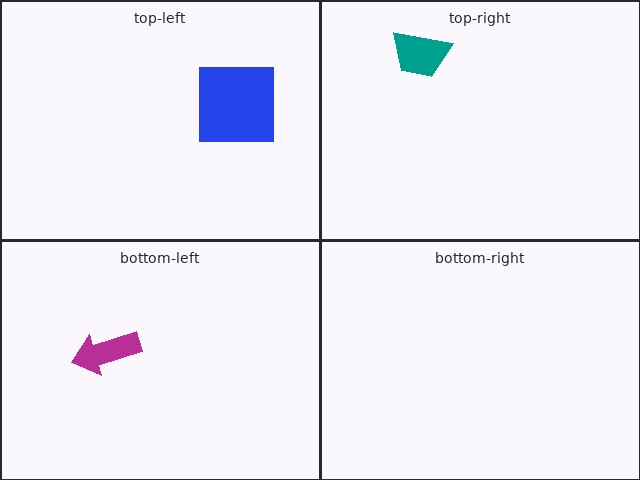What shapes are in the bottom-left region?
The magenta arrow.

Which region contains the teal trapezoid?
The top-right region.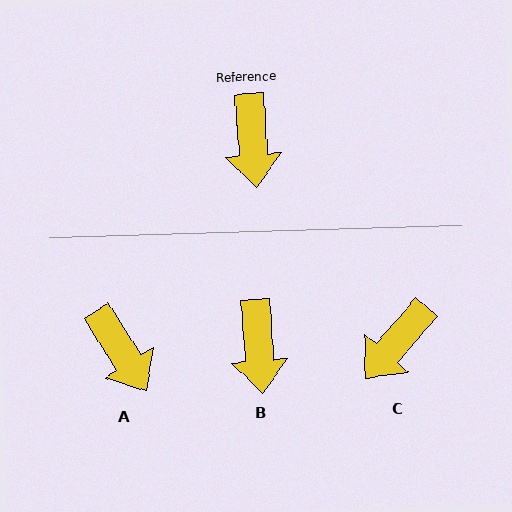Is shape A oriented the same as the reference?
No, it is off by about 28 degrees.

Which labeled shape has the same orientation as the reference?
B.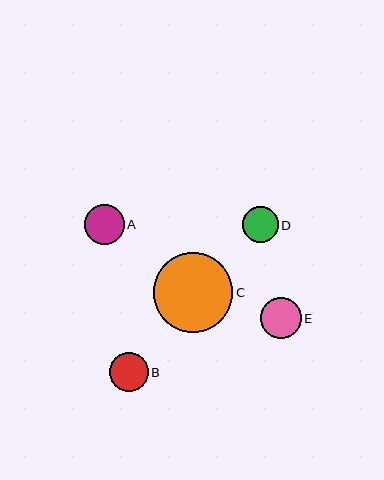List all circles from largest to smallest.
From largest to smallest: C, E, A, B, D.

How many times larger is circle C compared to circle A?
Circle C is approximately 2.0 times the size of circle A.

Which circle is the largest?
Circle C is the largest with a size of approximately 80 pixels.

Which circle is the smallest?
Circle D is the smallest with a size of approximately 36 pixels.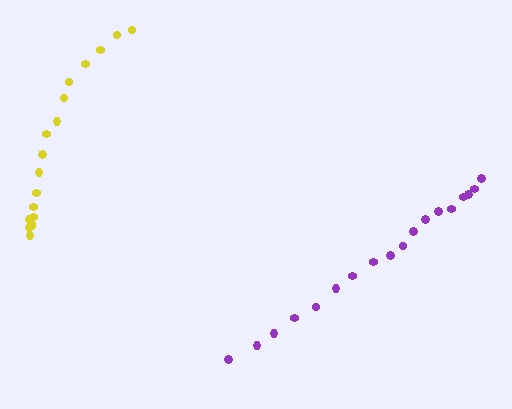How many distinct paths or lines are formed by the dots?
There are 2 distinct paths.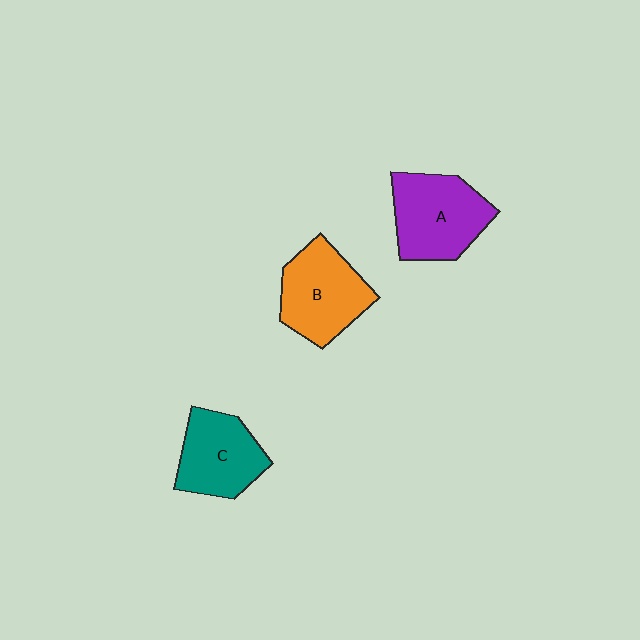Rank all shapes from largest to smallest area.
From largest to smallest: A (purple), B (orange), C (teal).